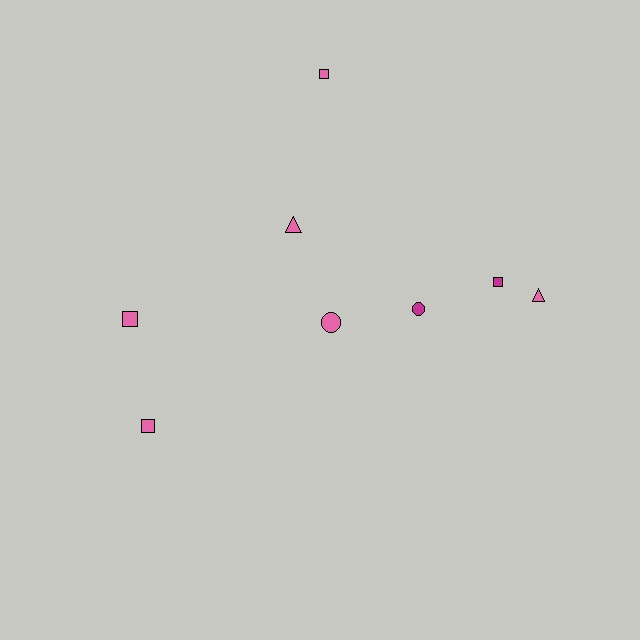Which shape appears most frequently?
Square, with 4 objects.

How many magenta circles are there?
There is 1 magenta circle.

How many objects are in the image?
There are 8 objects.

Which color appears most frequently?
Pink, with 6 objects.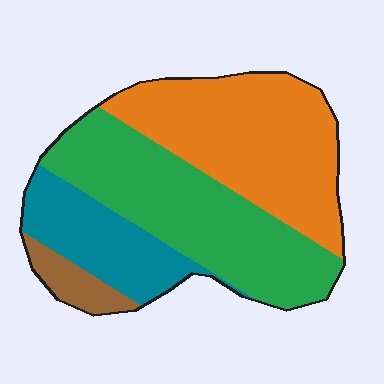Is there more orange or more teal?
Orange.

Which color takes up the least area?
Brown, at roughly 5%.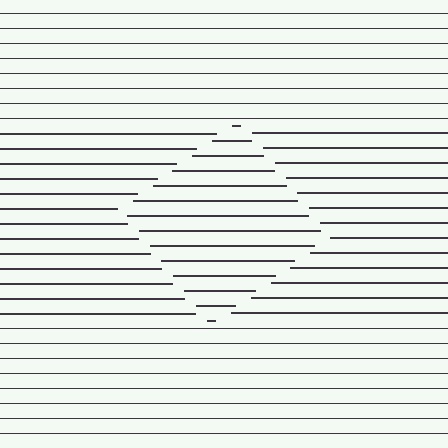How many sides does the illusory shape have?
4 sides — the line-ends trace a square.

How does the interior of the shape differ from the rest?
The interior of the shape contains the same grating, shifted by half a period — the contour is defined by the phase discontinuity where line-ends from the inner and outer gratings abut.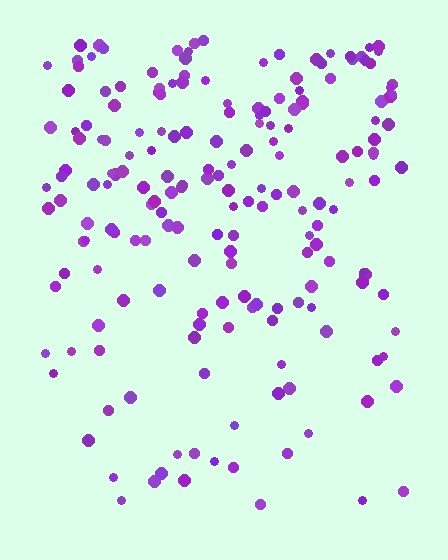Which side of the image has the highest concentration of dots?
The top.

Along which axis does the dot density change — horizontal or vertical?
Vertical.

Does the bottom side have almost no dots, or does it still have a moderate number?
Still a moderate number, just noticeably fewer than the top.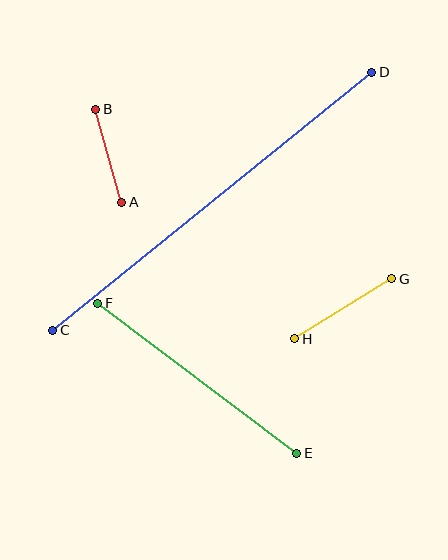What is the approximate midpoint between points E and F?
The midpoint is at approximately (197, 378) pixels.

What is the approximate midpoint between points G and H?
The midpoint is at approximately (343, 309) pixels.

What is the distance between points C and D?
The distance is approximately 410 pixels.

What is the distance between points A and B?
The distance is approximately 96 pixels.